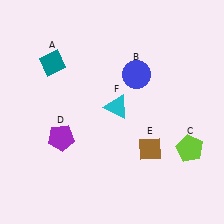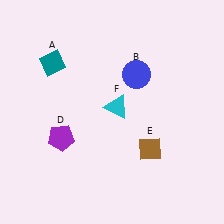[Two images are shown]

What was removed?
The lime pentagon (C) was removed in Image 2.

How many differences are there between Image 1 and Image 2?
There is 1 difference between the two images.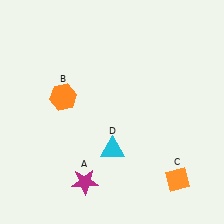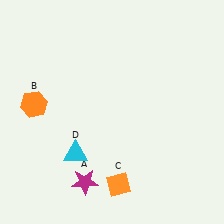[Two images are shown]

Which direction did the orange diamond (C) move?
The orange diamond (C) moved left.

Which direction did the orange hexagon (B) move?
The orange hexagon (B) moved left.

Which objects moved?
The objects that moved are: the orange hexagon (B), the orange diamond (C), the cyan triangle (D).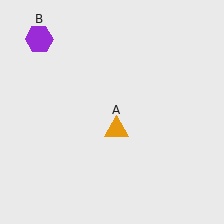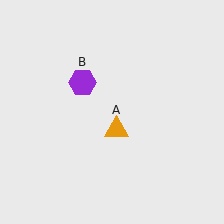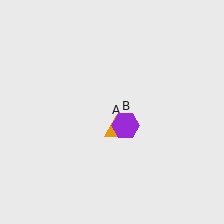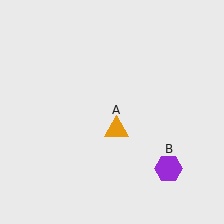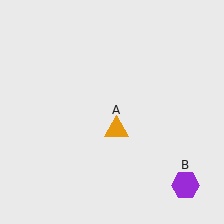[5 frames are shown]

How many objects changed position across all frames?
1 object changed position: purple hexagon (object B).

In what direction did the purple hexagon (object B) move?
The purple hexagon (object B) moved down and to the right.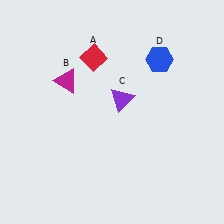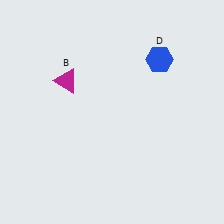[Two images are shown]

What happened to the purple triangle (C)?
The purple triangle (C) was removed in Image 2. It was in the top-right area of Image 1.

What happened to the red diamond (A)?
The red diamond (A) was removed in Image 2. It was in the top-left area of Image 1.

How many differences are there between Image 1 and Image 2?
There are 2 differences between the two images.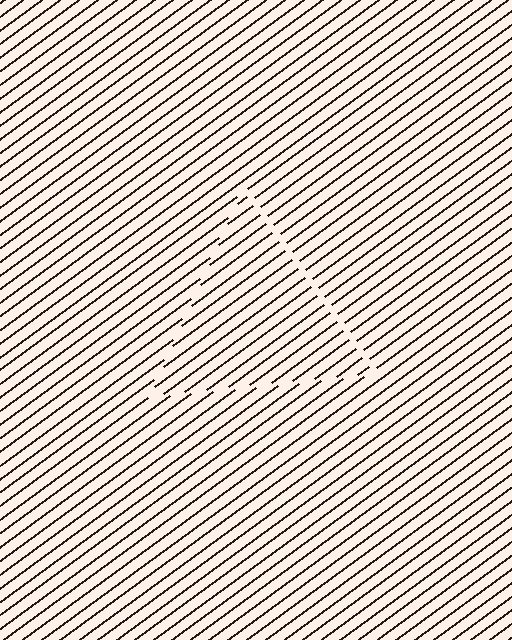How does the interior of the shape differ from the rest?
The interior of the shape contains the same grating, shifted by half a period — the contour is defined by the phase discontinuity where line-ends from the inner and outer gratings abut.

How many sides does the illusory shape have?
3 sides — the line-ends trace a triangle.